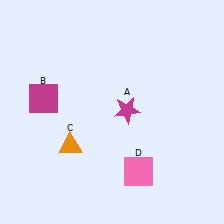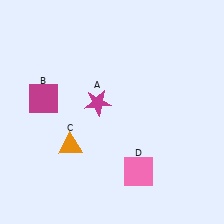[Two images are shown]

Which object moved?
The magenta star (A) moved left.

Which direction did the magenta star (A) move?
The magenta star (A) moved left.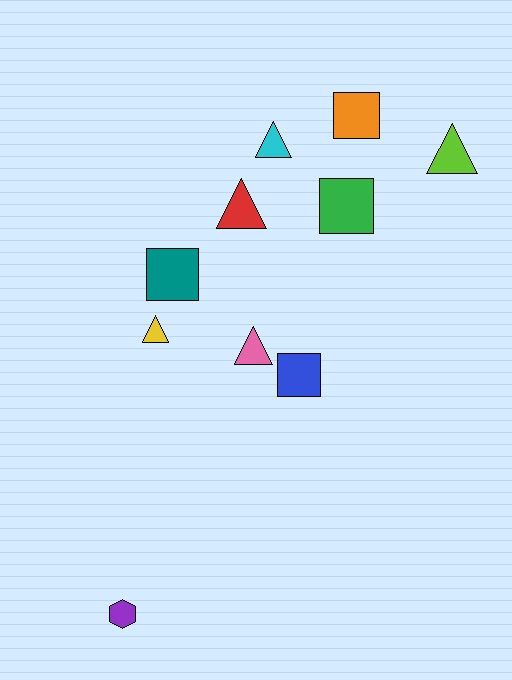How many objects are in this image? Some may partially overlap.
There are 10 objects.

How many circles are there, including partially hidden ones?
There are no circles.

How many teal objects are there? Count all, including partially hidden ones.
There is 1 teal object.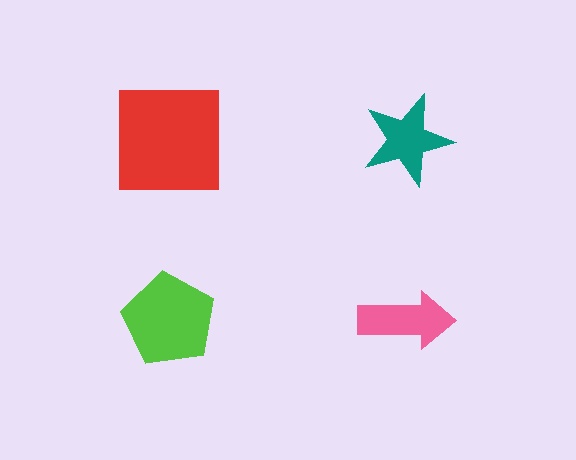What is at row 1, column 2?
A teal star.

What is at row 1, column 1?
A red square.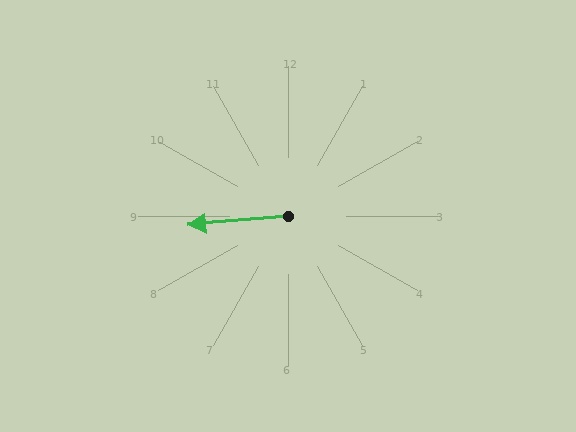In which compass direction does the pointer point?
West.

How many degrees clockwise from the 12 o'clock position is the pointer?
Approximately 265 degrees.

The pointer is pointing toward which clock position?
Roughly 9 o'clock.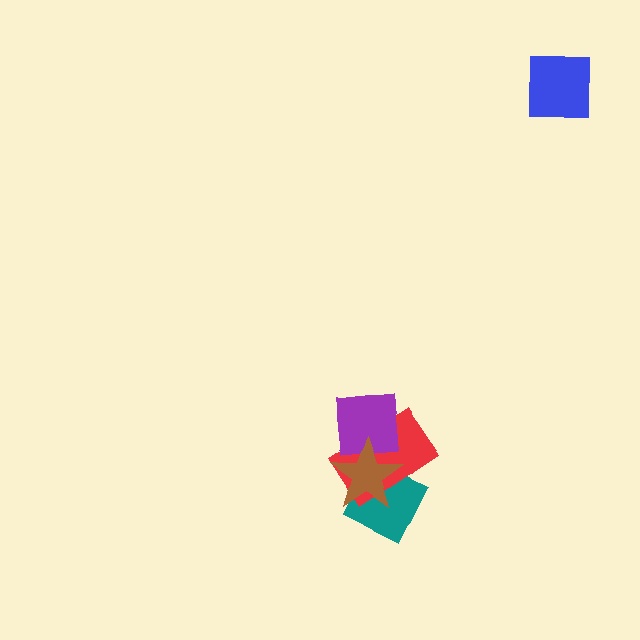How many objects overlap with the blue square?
0 objects overlap with the blue square.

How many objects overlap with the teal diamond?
2 objects overlap with the teal diamond.